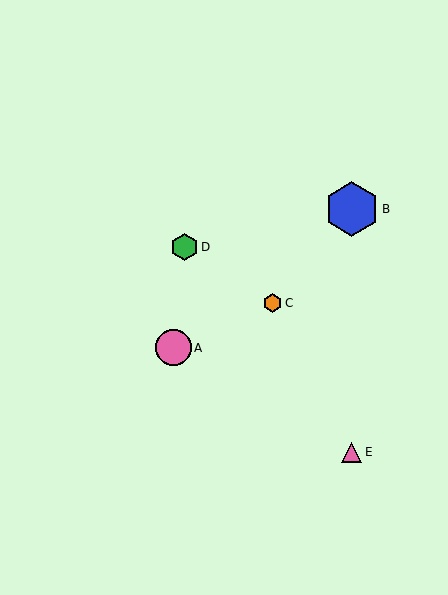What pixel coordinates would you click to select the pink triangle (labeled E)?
Click at (352, 452) to select the pink triangle E.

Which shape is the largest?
The blue hexagon (labeled B) is the largest.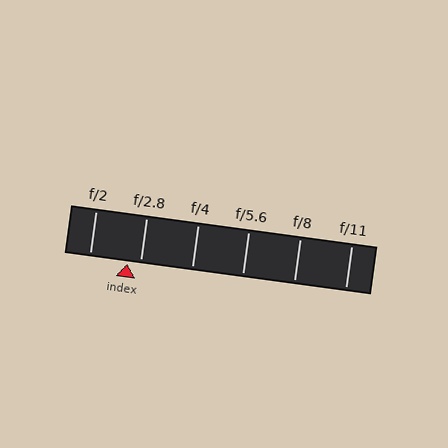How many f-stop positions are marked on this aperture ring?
There are 6 f-stop positions marked.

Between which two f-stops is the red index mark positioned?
The index mark is between f/2 and f/2.8.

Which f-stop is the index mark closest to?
The index mark is closest to f/2.8.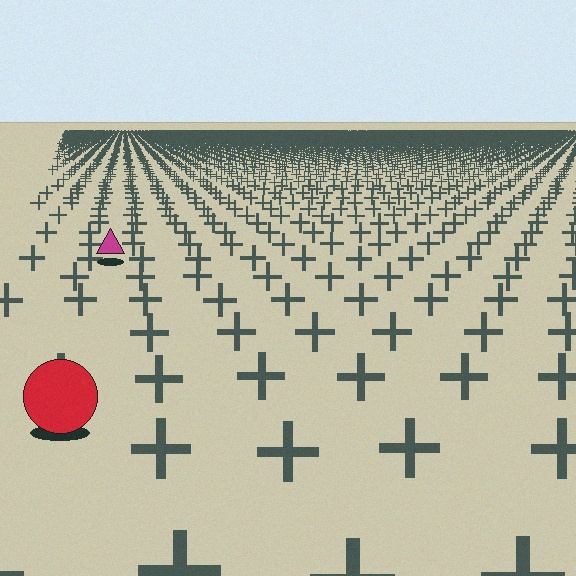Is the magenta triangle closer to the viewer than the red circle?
No. The red circle is closer — you can tell from the texture gradient: the ground texture is coarser near it.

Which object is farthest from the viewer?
The magenta triangle is farthest from the viewer. It appears smaller and the ground texture around it is denser.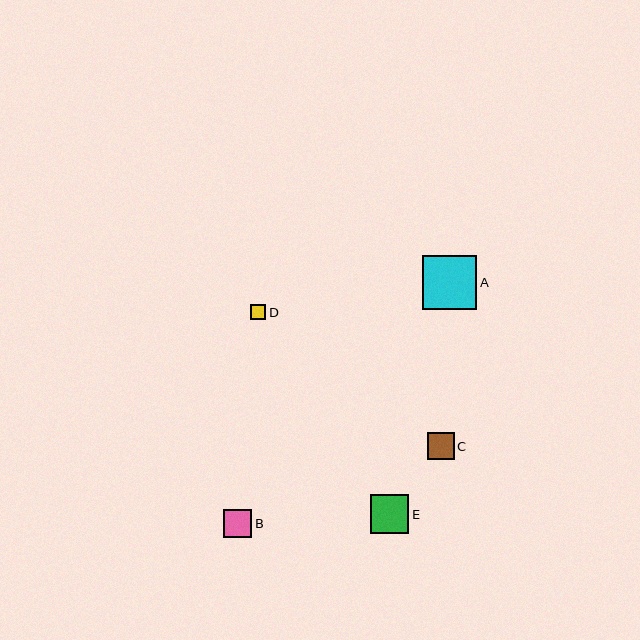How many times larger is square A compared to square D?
Square A is approximately 3.5 times the size of square D.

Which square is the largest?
Square A is the largest with a size of approximately 54 pixels.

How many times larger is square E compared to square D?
Square E is approximately 2.5 times the size of square D.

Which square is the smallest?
Square D is the smallest with a size of approximately 15 pixels.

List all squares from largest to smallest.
From largest to smallest: A, E, B, C, D.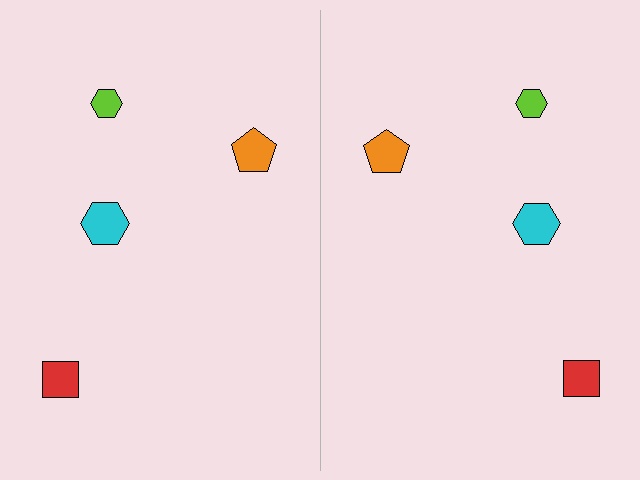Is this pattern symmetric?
Yes, this pattern has bilateral (reflection) symmetry.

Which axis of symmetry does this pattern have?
The pattern has a vertical axis of symmetry running through the center of the image.